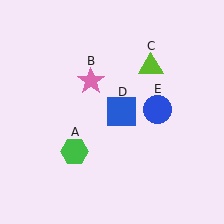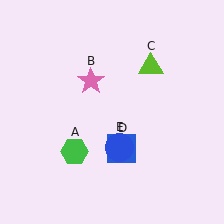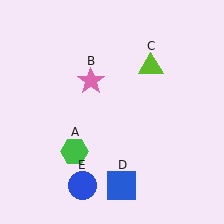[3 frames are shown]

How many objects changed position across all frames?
2 objects changed position: blue square (object D), blue circle (object E).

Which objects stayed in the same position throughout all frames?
Green hexagon (object A) and pink star (object B) and lime triangle (object C) remained stationary.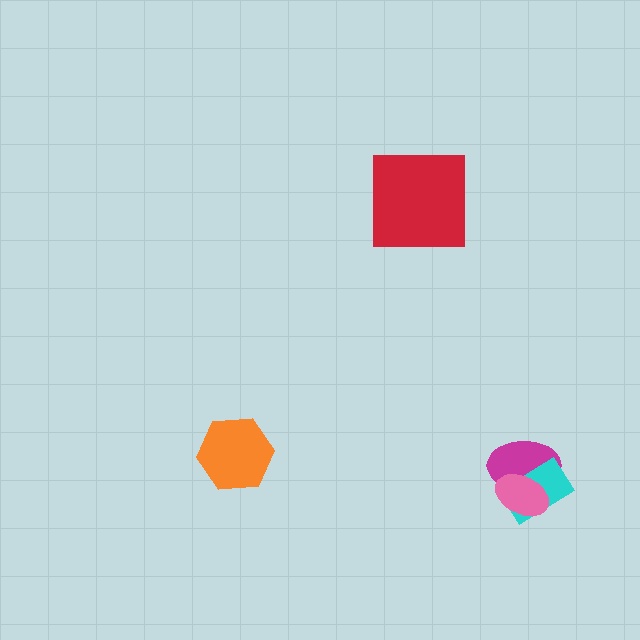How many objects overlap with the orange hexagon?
0 objects overlap with the orange hexagon.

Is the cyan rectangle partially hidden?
Yes, it is partially covered by another shape.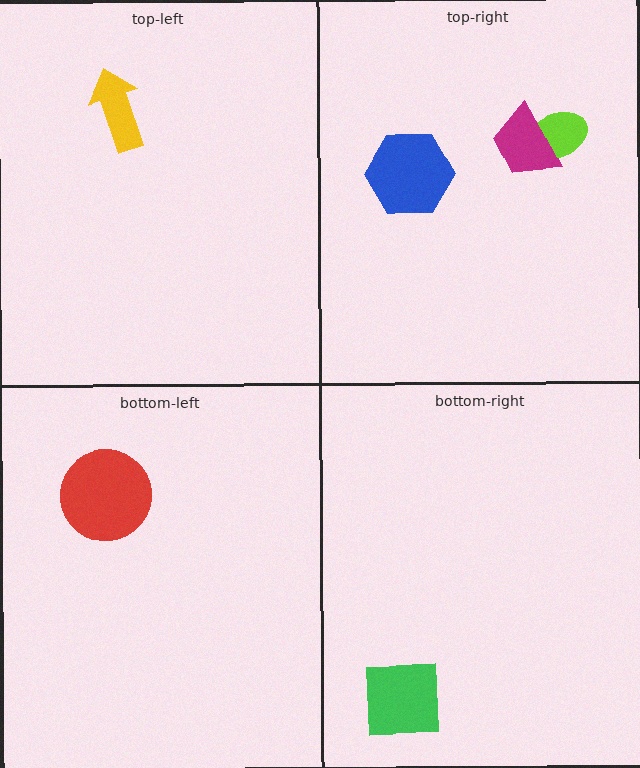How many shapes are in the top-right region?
3.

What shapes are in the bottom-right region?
The green square.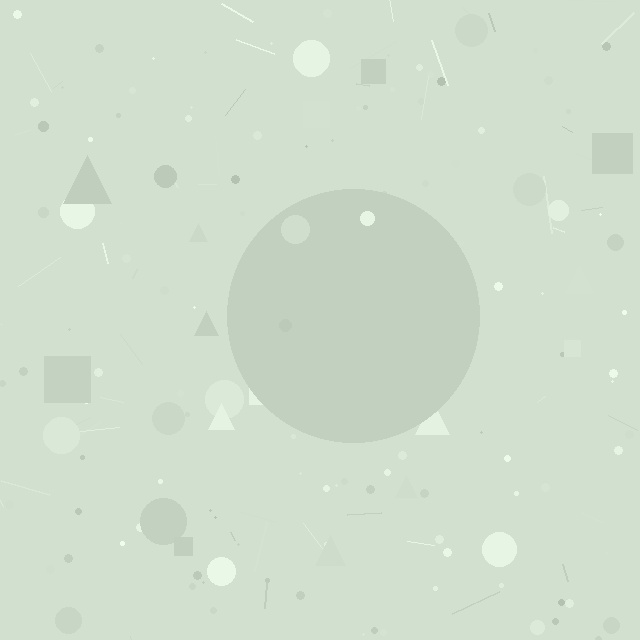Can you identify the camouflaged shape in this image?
The camouflaged shape is a circle.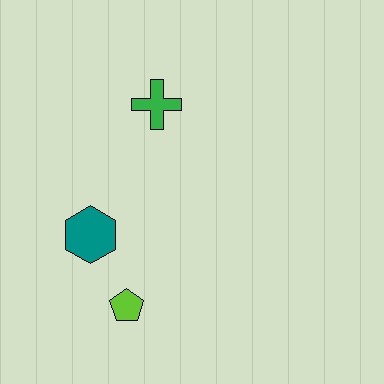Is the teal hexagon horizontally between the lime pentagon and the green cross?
No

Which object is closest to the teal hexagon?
The lime pentagon is closest to the teal hexagon.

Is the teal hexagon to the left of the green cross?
Yes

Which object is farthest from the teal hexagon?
The green cross is farthest from the teal hexagon.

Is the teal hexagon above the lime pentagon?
Yes